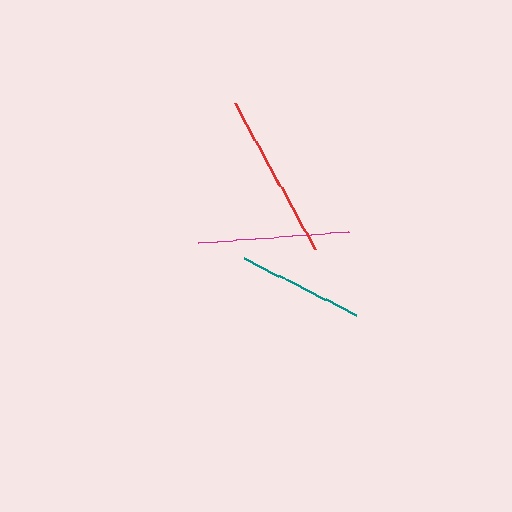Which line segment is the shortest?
The teal line is the shortest at approximately 125 pixels.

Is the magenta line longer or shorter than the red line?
The red line is longer than the magenta line.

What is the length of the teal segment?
The teal segment is approximately 125 pixels long.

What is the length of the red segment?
The red segment is approximately 166 pixels long.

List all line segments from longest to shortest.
From longest to shortest: red, magenta, teal.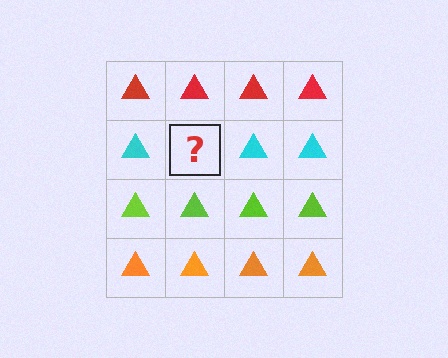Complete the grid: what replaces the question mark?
The question mark should be replaced with a cyan triangle.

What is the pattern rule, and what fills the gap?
The rule is that each row has a consistent color. The gap should be filled with a cyan triangle.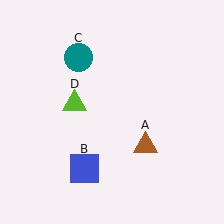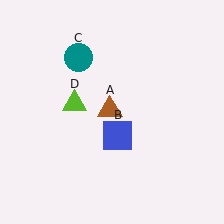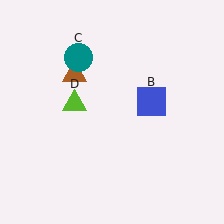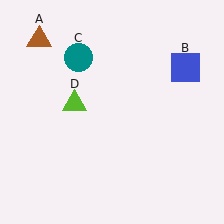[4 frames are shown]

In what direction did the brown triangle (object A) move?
The brown triangle (object A) moved up and to the left.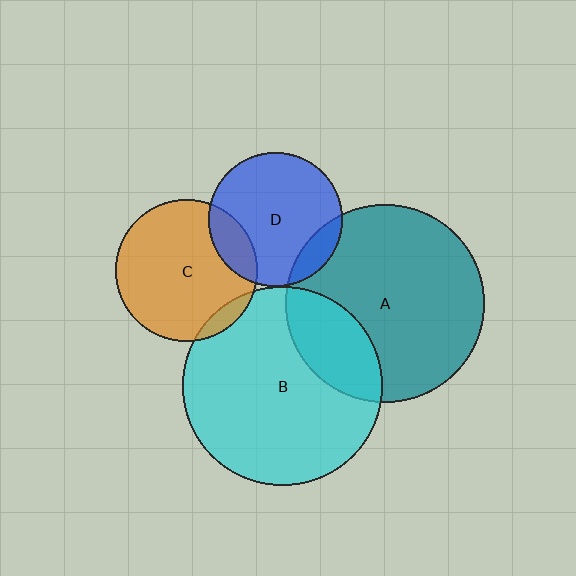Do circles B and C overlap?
Yes.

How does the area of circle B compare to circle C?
Approximately 1.9 times.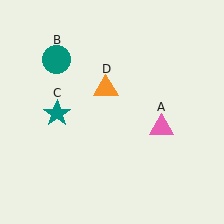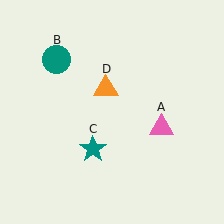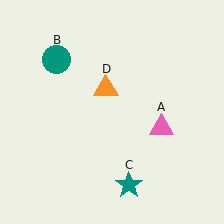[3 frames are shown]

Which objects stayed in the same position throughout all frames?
Pink triangle (object A) and teal circle (object B) and orange triangle (object D) remained stationary.